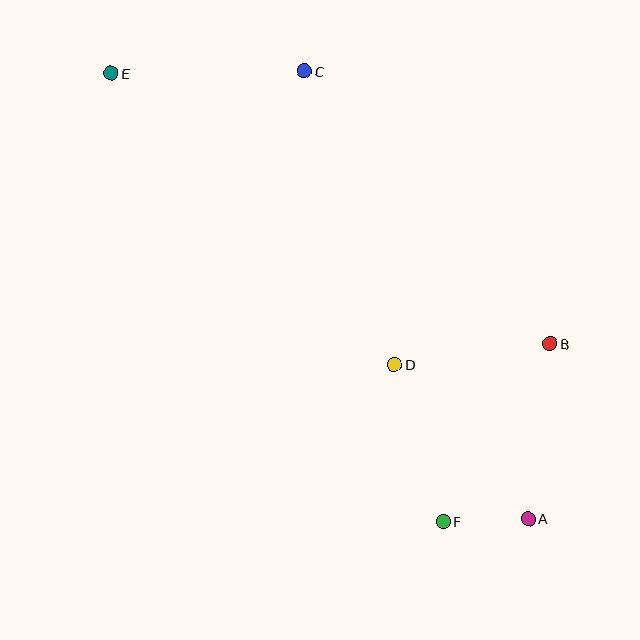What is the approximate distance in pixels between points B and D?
The distance between B and D is approximately 157 pixels.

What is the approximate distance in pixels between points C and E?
The distance between C and E is approximately 193 pixels.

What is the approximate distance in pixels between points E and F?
The distance between E and F is approximately 558 pixels.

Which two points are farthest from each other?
Points A and E are farthest from each other.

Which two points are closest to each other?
Points A and F are closest to each other.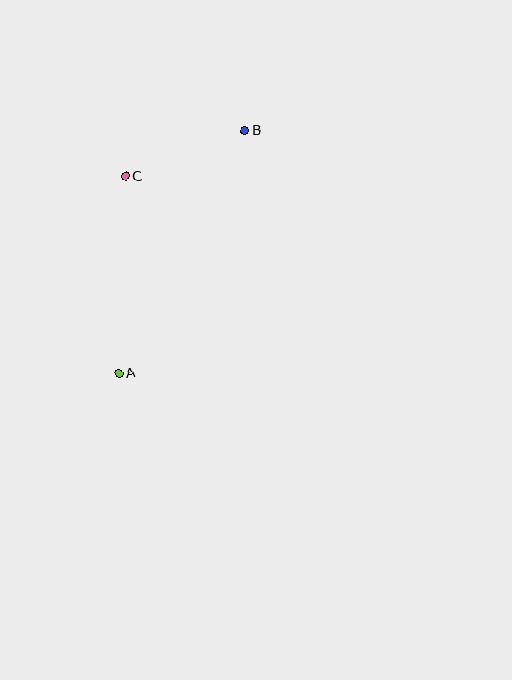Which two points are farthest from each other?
Points A and B are farthest from each other.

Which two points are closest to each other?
Points B and C are closest to each other.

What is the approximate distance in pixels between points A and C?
The distance between A and C is approximately 197 pixels.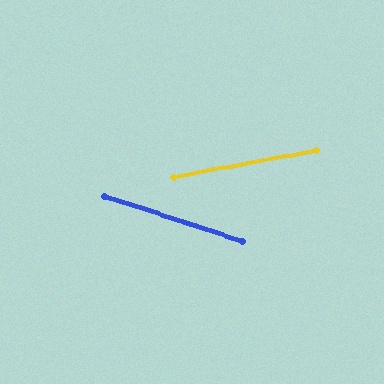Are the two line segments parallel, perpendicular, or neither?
Neither parallel nor perpendicular — they differ by about 29°.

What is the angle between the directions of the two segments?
Approximately 29 degrees.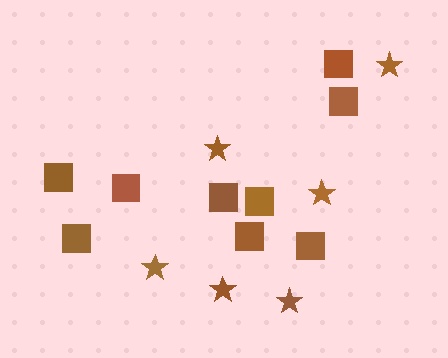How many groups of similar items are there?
There are 2 groups: one group of squares (9) and one group of stars (6).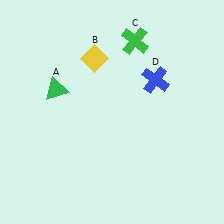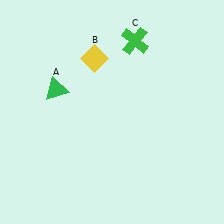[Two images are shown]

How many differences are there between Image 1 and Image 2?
There is 1 difference between the two images.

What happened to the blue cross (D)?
The blue cross (D) was removed in Image 2. It was in the top-right area of Image 1.